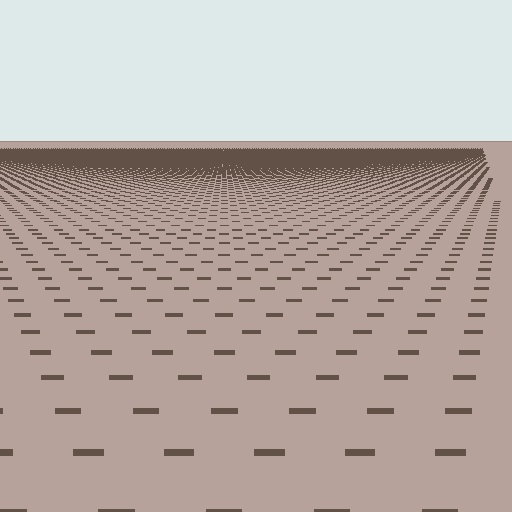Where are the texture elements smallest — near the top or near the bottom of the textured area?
Near the top.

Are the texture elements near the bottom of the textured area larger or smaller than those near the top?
Larger. Near the bottom, elements are closer to the viewer and appear at a bigger on-screen size.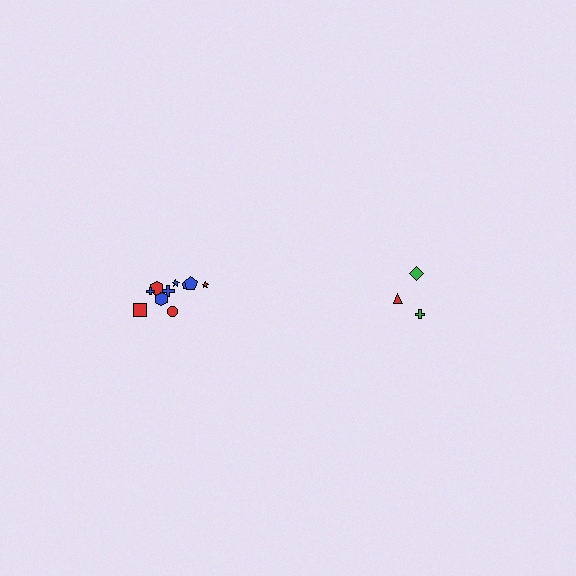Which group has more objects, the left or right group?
The left group.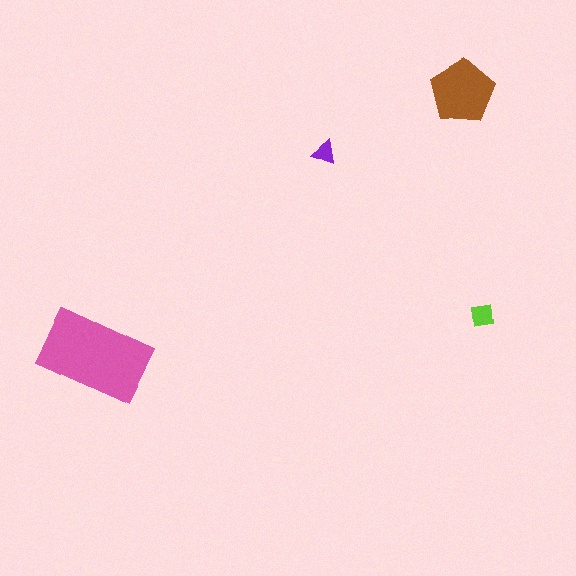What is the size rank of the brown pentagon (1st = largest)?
2nd.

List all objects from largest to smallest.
The pink rectangle, the brown pentagon, the lime square, the purple triangle.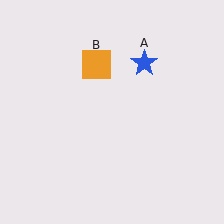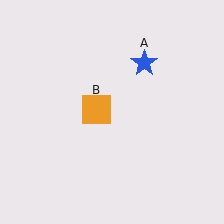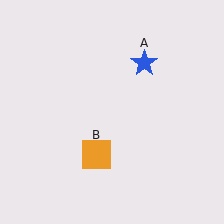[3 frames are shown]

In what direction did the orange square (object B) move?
The orange square (object B) moved down.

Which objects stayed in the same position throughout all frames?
Blue star (object A) remained stationary.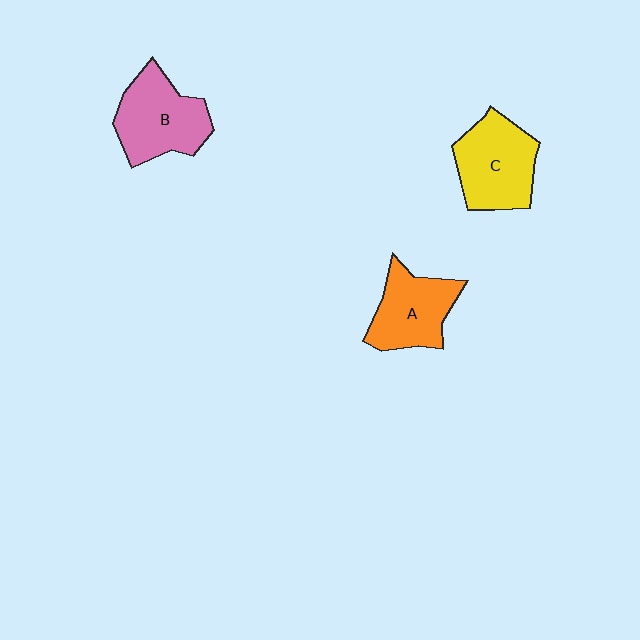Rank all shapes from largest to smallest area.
From largest to smallest: C (yellow), B (pink), A (orange).